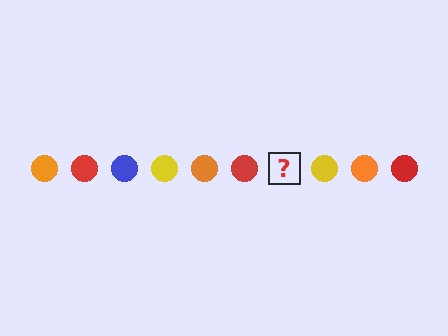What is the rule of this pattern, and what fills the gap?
The rule is that the pattern cycles through orange, red, blue, yellow circles. The gap should be filled with a blue circle.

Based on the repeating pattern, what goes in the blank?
The blank should be a blue circle.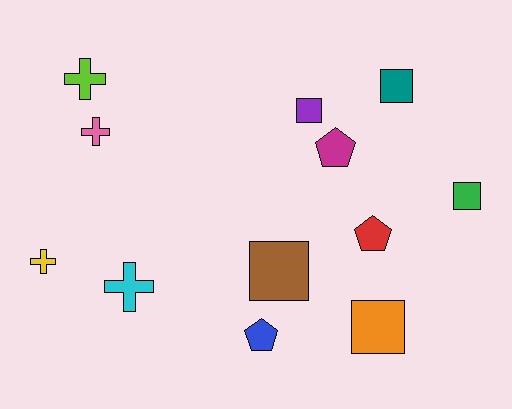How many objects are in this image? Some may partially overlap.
There are 12 objects.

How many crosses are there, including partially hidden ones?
There are 4 crosses.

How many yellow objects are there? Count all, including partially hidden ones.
There is 1 yellow object.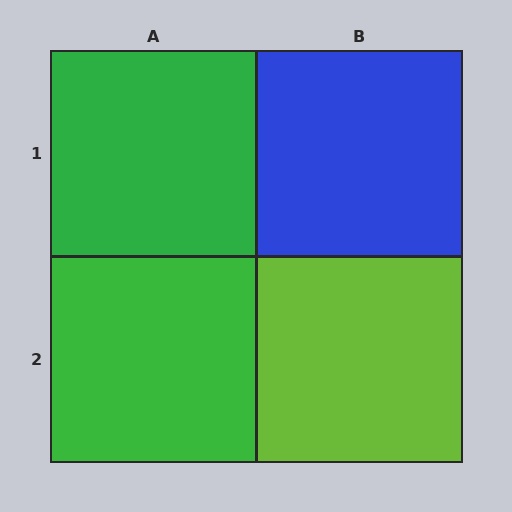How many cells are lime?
1 cell is lime.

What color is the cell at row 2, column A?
Green.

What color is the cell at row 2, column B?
Lime.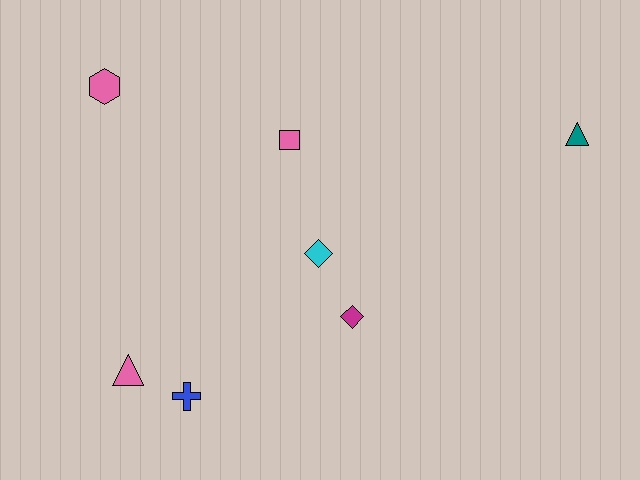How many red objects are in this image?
There are no red objects.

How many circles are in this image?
There are no circles.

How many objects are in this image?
There are 7 objects.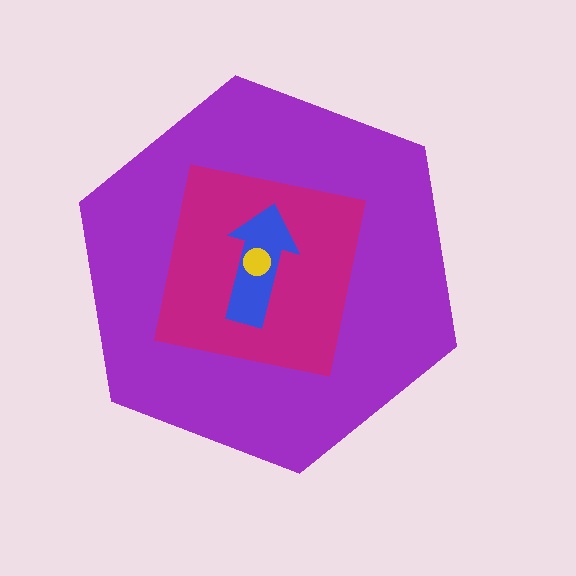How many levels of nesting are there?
4.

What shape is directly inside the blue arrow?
The yellow circle.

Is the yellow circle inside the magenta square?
Yes.